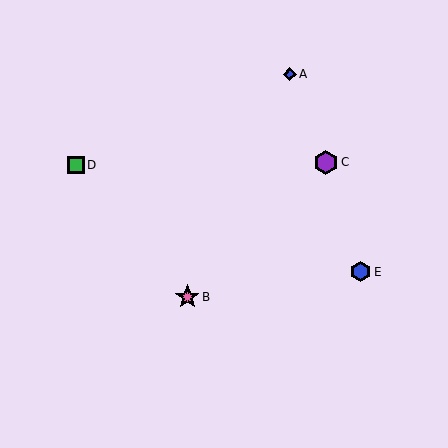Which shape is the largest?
The pink star (labeled B) is the largest.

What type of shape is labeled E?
Shape E is a blue hexagon.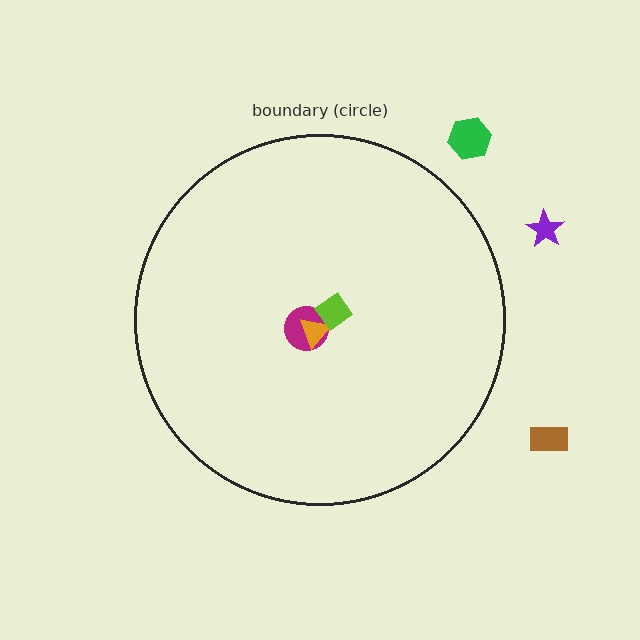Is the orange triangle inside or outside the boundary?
Inside.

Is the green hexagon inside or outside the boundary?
Outside.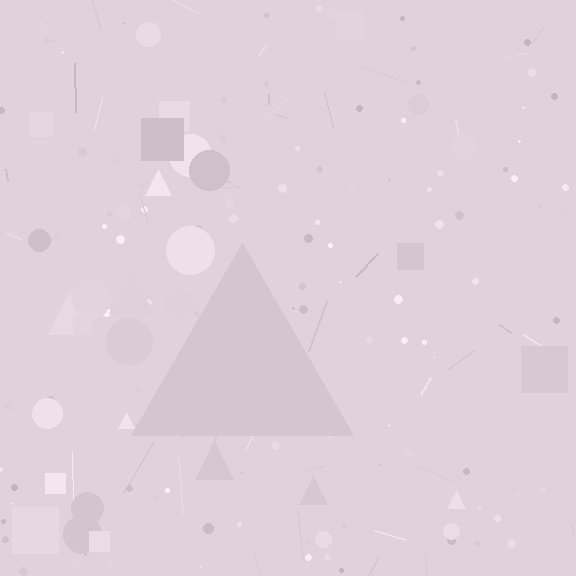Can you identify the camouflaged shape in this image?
The camouflaged shape is a triangle.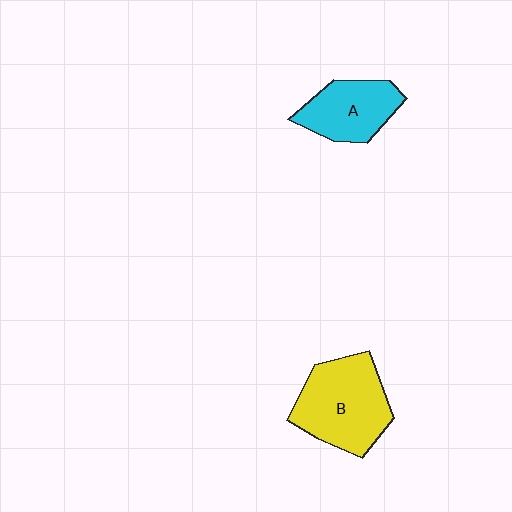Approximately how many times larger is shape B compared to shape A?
Approximately 1.4 times.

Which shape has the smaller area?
Shape A (cyan).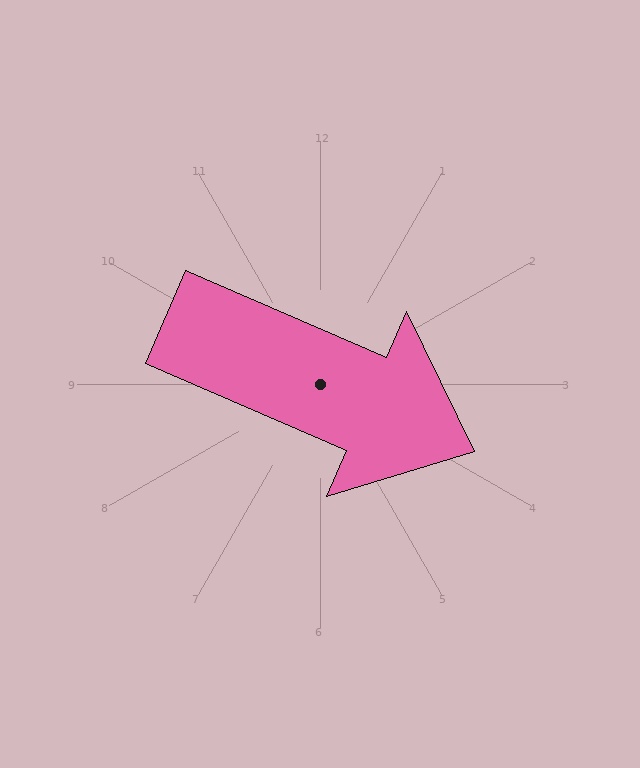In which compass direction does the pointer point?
Southeast.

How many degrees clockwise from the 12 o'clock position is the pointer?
Approximately 113 degrees.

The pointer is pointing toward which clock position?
Roughly 4 o'clock.